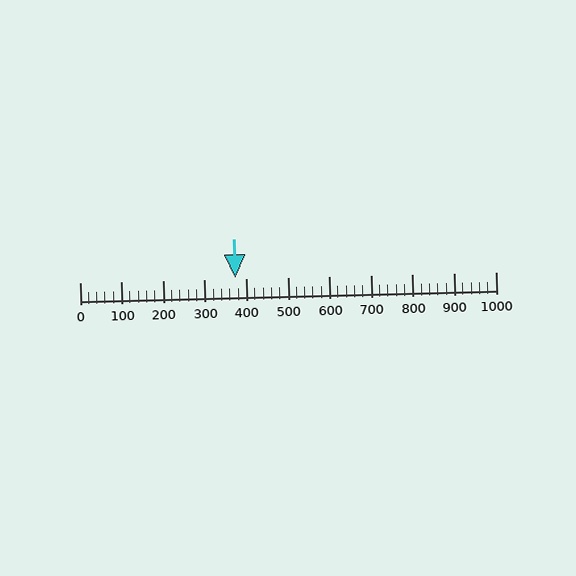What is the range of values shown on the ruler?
The ruler shows values from 0 to 1000.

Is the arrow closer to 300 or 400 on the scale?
The arrow is closer to 400.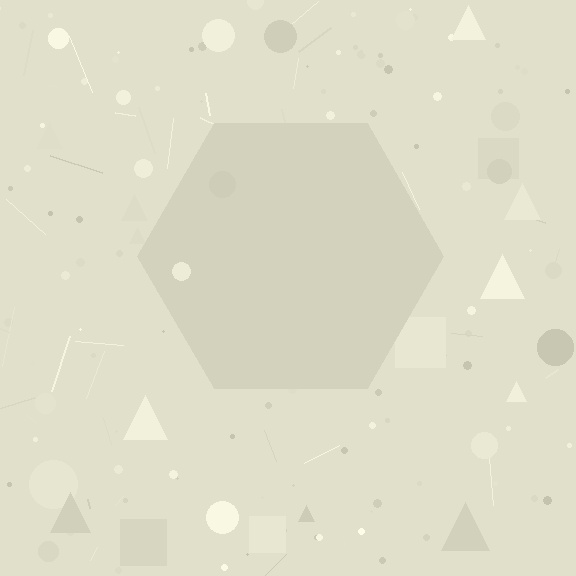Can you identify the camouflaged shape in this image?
The camouflaged shape is a hexagon.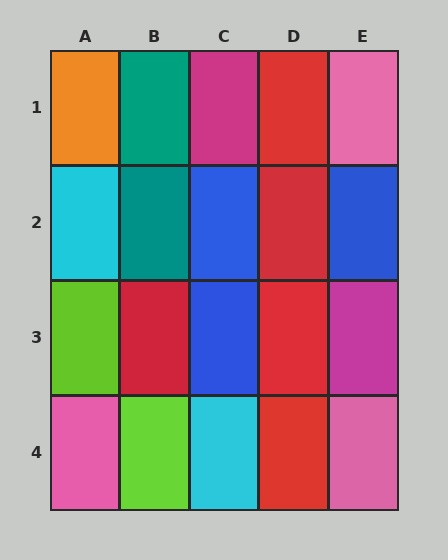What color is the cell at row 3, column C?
Blue.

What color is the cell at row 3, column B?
Red.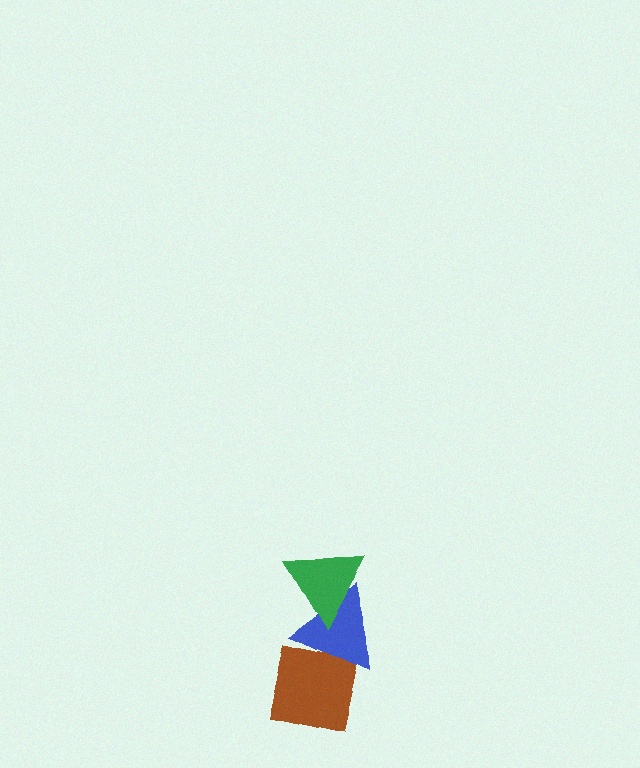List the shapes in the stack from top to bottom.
From top to bottom: the green triangle, the blue triangle, the brown square.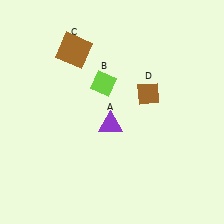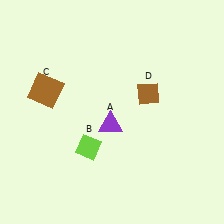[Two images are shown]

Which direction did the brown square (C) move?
The brown square (C) moved down.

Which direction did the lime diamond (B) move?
The lime diamond (B) moved down.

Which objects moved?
The objects that moved are: the lime diamond (B), the brown square (C).